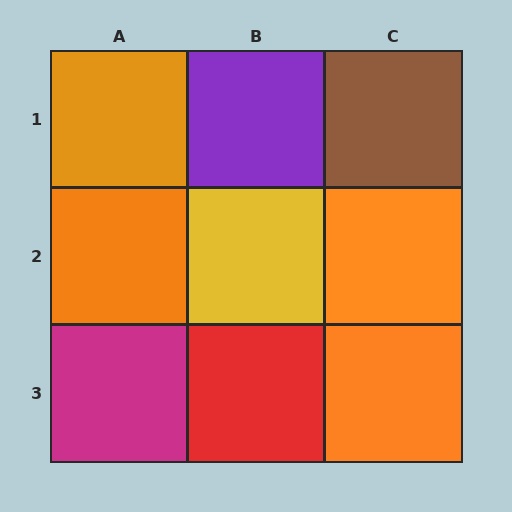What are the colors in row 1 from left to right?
Orange, purple, brown.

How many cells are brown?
1 cell is brown.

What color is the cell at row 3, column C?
Orange.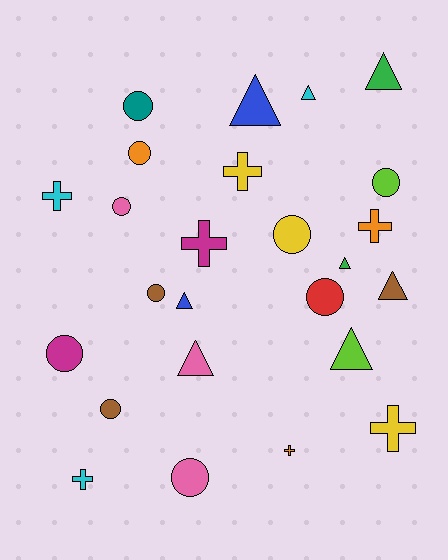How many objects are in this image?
There are 25 objects.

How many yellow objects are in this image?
There are 3 yellow objects.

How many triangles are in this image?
There are 8 triangles.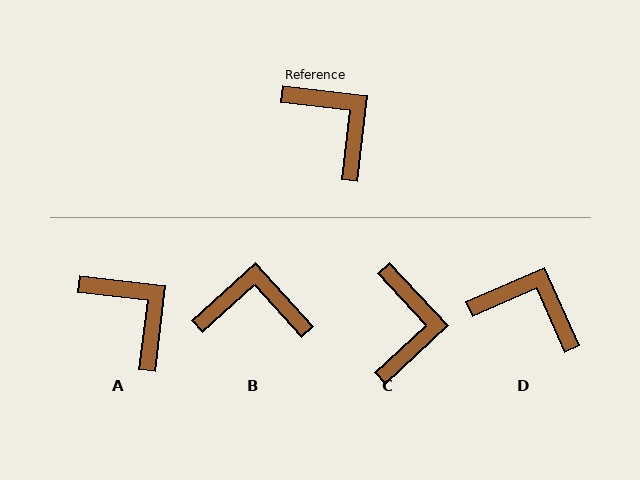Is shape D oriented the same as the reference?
No, it is off by about 30 degrees.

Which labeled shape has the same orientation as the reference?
A.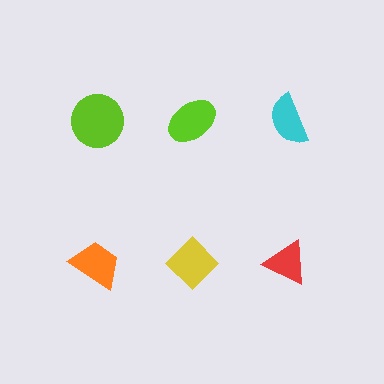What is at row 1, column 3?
A cyan semicircle.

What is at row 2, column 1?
An orange trapezoid.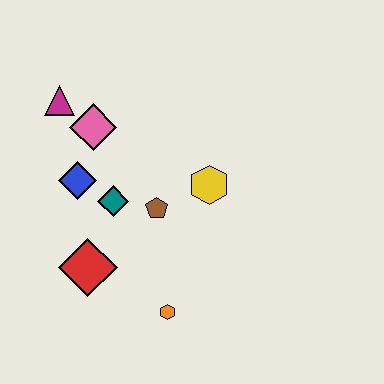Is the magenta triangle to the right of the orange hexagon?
No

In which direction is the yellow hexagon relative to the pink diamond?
The yellow hexagon is to the right of the pink diamond.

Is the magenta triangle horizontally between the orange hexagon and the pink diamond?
No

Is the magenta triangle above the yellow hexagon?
Yes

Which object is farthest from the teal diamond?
The orange hexagon is farthest from the teal diamond.